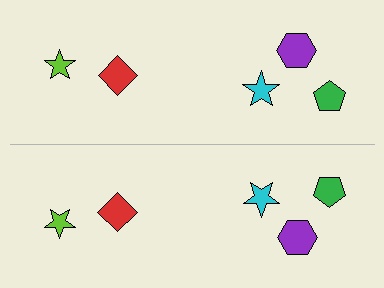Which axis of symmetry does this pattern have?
The pattern has a horizontal axis of symmetry running through the center of the image.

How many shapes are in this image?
There are 10 shapes in this image.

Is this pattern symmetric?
Yes, this pattern has bilateral (reflection) symmetry.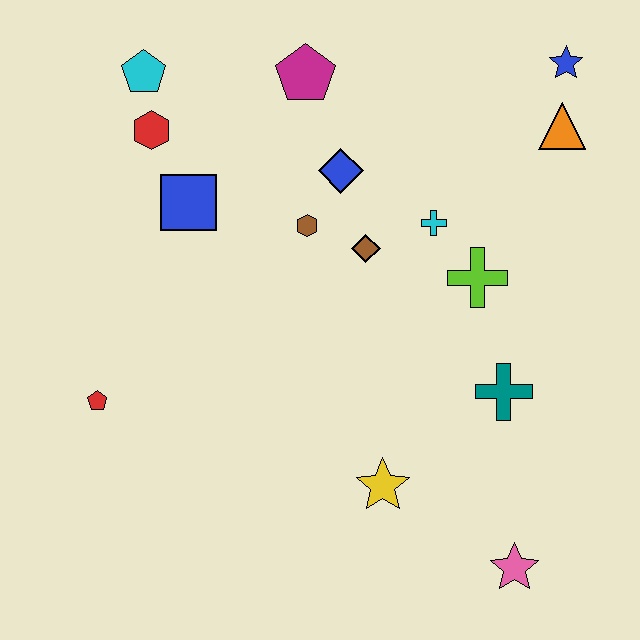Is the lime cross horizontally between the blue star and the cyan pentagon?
Yes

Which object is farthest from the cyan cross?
The red pentagon is farthest from the cyan cross.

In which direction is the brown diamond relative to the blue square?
The brown diamond is to the right of the blue square.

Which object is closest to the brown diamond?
The brown hexagon is closest to the brown diamond.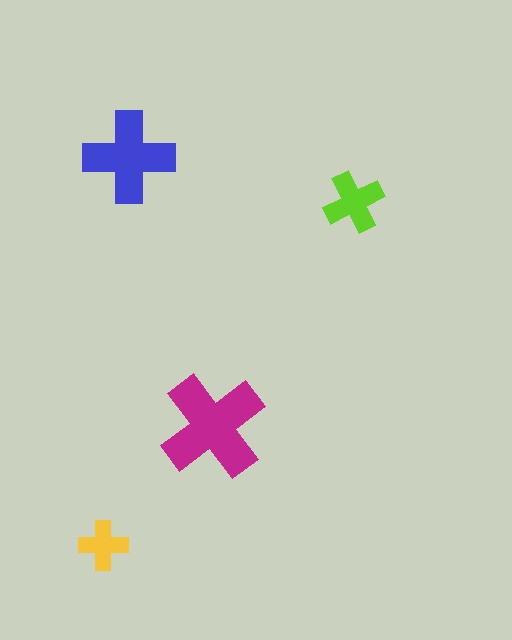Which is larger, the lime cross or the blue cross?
The blue one.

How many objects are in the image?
There are 4 objects in the image.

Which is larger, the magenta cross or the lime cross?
The magenta one.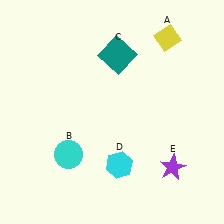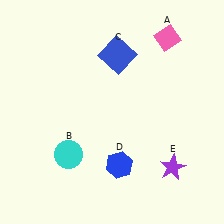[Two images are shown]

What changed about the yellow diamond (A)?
In Image 1, A is yellow. In Image 2, it changed to pink.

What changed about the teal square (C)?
In Image 1, C is teal. In Image 2, it changed to blue.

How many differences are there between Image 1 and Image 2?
There are 3 differences between the two images.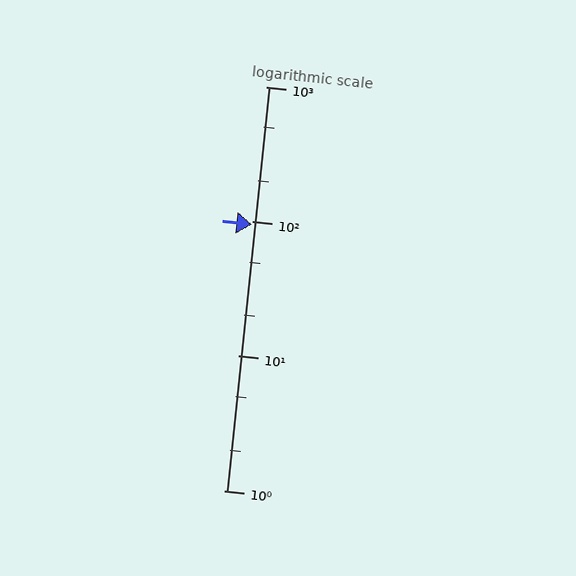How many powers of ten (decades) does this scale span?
The scale spans 3 decades, from 1 to 1000.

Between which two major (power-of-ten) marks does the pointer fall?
The pointer is between 10 and 100.